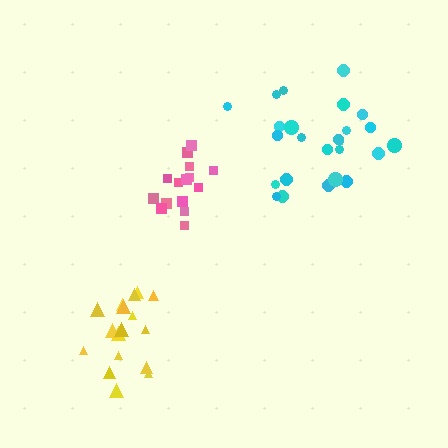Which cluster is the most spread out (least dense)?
Cyan.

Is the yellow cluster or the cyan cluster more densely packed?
Yellow.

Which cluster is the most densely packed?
Pink.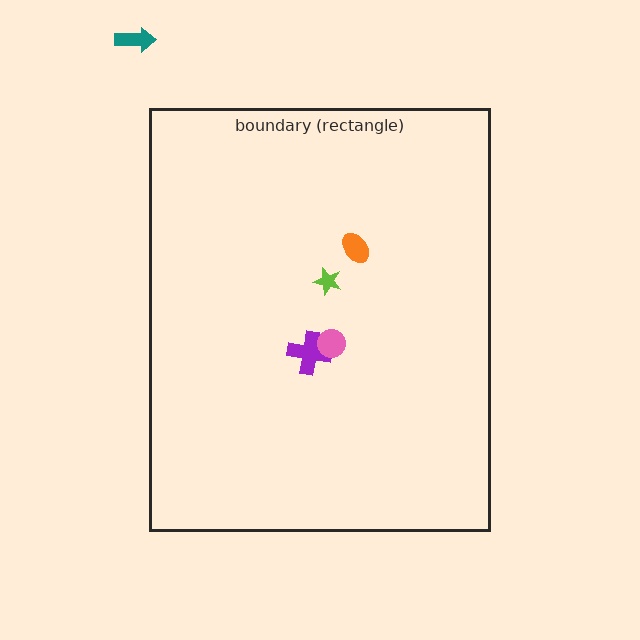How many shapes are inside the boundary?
4 inside, 1 outside.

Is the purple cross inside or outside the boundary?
Inside.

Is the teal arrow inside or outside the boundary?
Outside.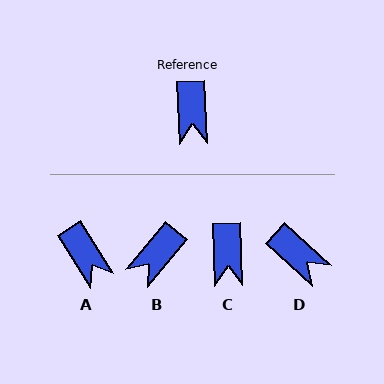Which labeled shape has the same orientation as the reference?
C.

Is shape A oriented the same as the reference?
No, it is off by about 29 degrees.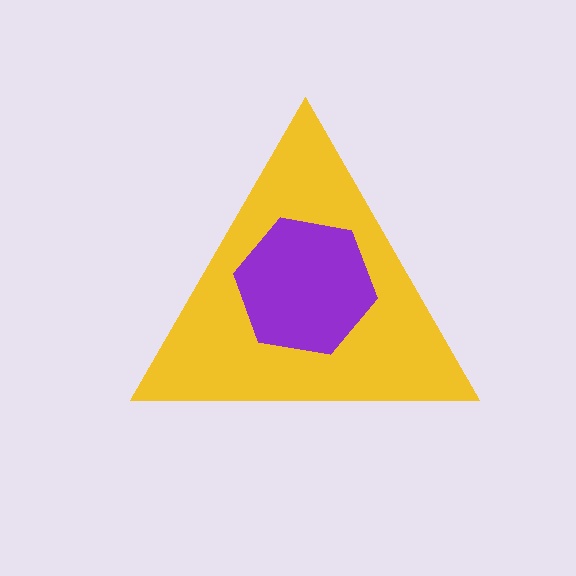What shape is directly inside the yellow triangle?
The purple hexagon.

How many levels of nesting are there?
2.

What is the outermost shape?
The yellow triangle.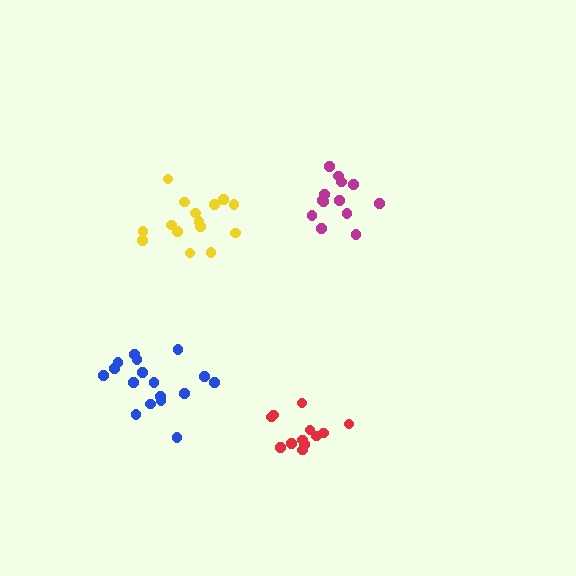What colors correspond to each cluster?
The clusters are colored: red, magenta, blue, yellow.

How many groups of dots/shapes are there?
There are 4 groups.